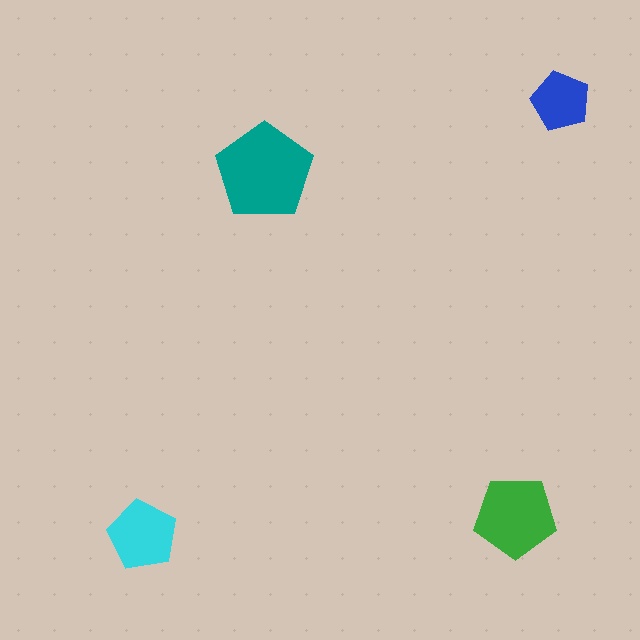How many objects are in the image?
There are 4 objects in the image.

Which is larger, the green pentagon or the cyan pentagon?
The green one.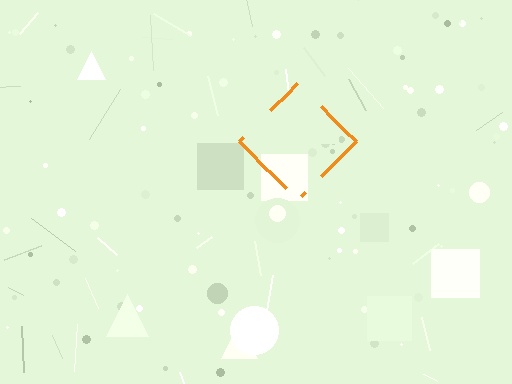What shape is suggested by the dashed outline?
The dashed outline suggests a diamond.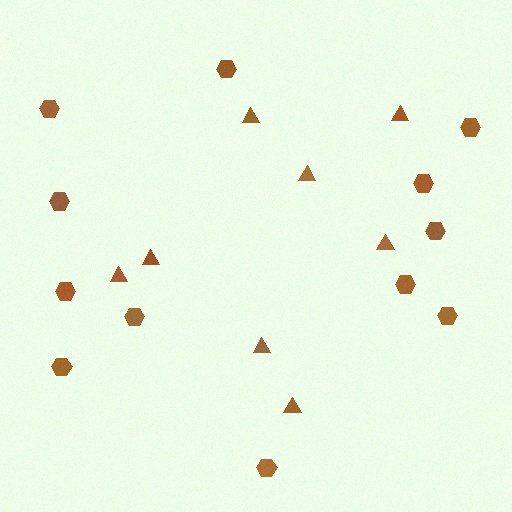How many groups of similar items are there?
There are 2 groups: one group of hexagons (12) and one group of triangles (8).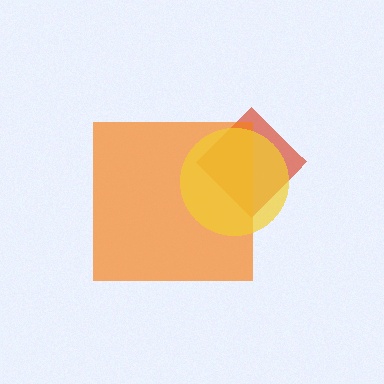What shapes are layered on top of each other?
The layered shapes are: a red diamond, an orange square, a yellow circle.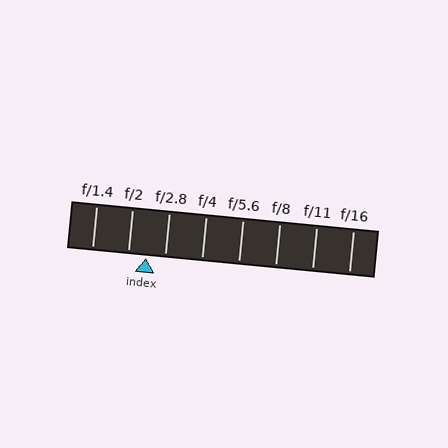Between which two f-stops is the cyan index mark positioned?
The index mark is between f/2 and f/2.8.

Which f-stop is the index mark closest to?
The index mark is closest to f/2.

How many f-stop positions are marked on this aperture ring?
There are 8 f-stop positions marked.